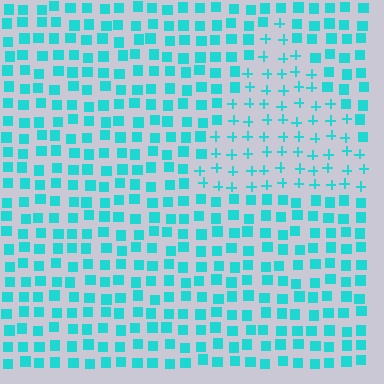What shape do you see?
I see a triangle.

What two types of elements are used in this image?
The image uses plus signs inside the triangle region and squares outside it.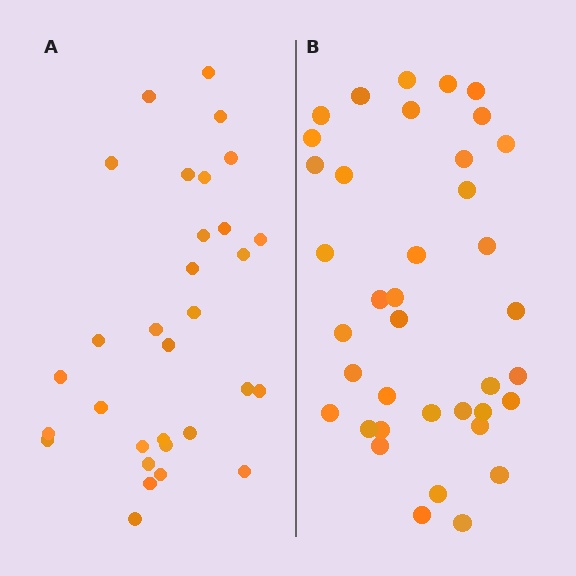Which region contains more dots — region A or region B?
Region B (the right region) has more dots.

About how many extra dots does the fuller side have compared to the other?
Region B has roughly 8 or so more dots than region A.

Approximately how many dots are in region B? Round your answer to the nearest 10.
About 40 dots. (The exact count is 38, which rounds to 40.)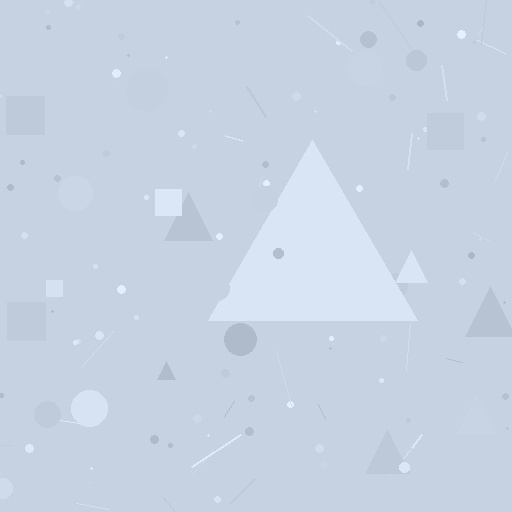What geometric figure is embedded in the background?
A triangle is embedded in the background.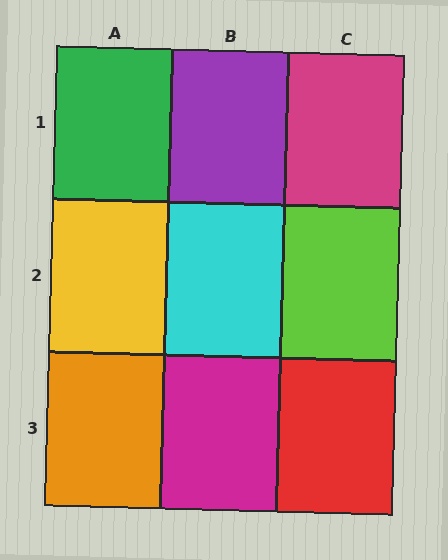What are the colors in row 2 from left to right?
Yellow, cyan, lime.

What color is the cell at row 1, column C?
Magenta.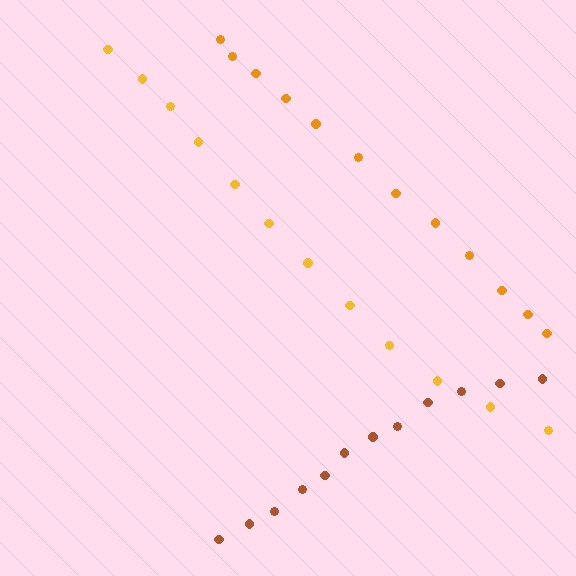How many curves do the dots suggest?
There are 3 distinct paths.